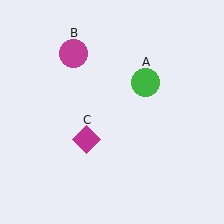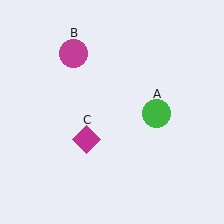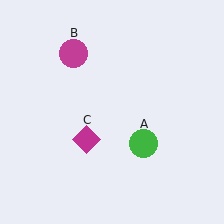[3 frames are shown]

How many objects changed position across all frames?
1 object changed position: green circle (object A).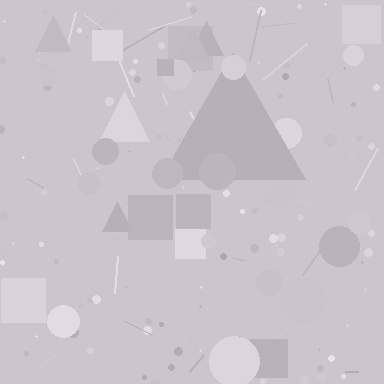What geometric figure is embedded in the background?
A triangle is embedded in the background.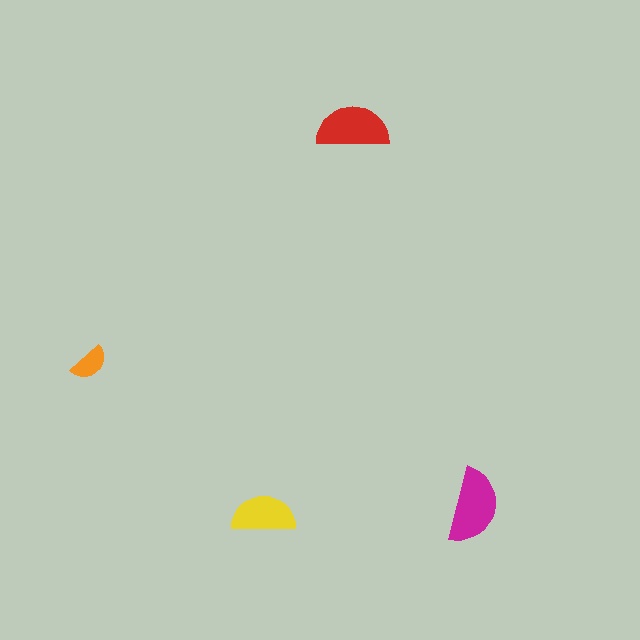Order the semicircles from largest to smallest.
the magenta one, the red one, the yellow one, the orange one.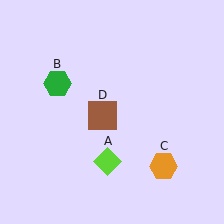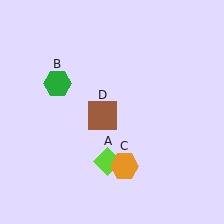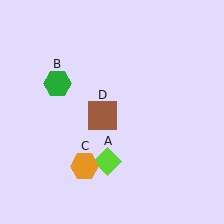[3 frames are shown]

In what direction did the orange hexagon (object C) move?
The orange hexagon (object C) moved left.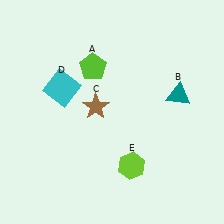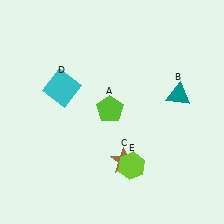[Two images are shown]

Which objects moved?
The objects that moved are: the lime pentagon (A), the brown star (C).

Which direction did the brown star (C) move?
The brown star (C) moved down.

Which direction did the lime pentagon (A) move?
The lime pentagon (A) moved down.